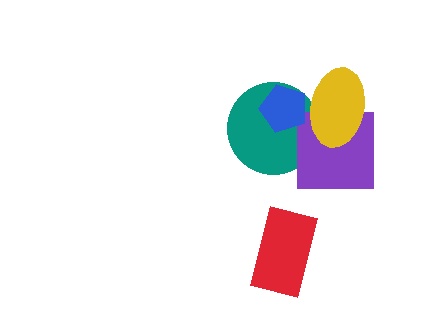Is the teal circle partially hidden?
Yes, it is partially covered by another shape.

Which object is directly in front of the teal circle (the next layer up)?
The purple square is directly in front of the teal circle.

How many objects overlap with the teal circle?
3 objects overlap with the teal circle.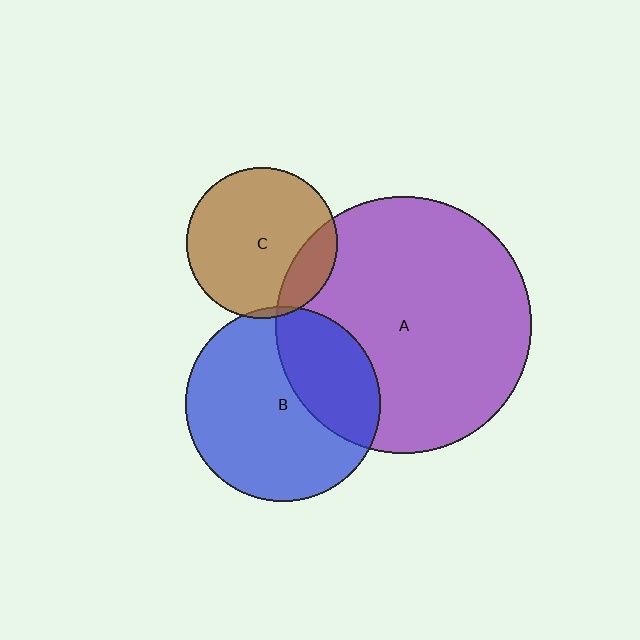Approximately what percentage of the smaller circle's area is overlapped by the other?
Approximately 30%.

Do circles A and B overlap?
Yes.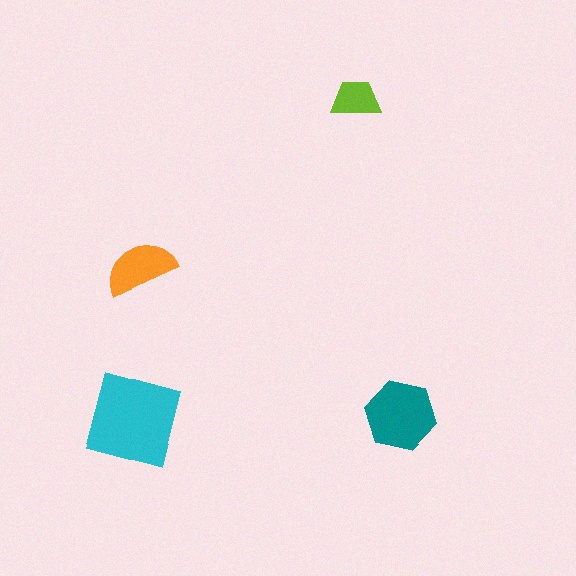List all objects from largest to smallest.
The cyan square, the teal hexagon, the orange semicircle, the lime trapezoid.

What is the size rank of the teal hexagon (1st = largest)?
2nd.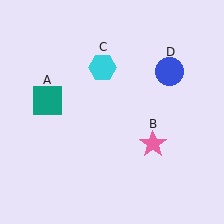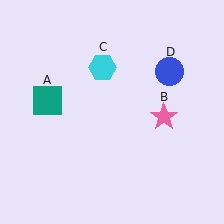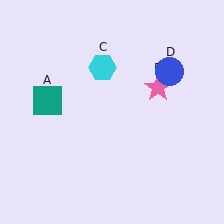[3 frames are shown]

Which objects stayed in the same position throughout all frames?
Teal square (object A) and cyan hexagon (object C) and blue circle (object D) remained stationary.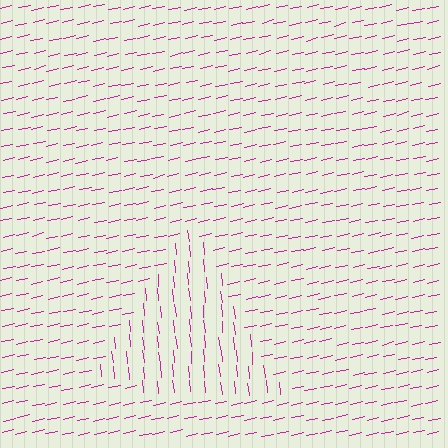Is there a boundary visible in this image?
Yes, there is a texture boundary formed by a change in line orientation.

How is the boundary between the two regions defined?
The boundary is defined purely by a change in line orientation (approximately 83 degrees difference). All lines are the same color and thickness.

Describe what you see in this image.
The image is filled with small magenta line segments. A triangle region in the image has lines oriented differently from the surrounding lines, creating a visible texture boundary.